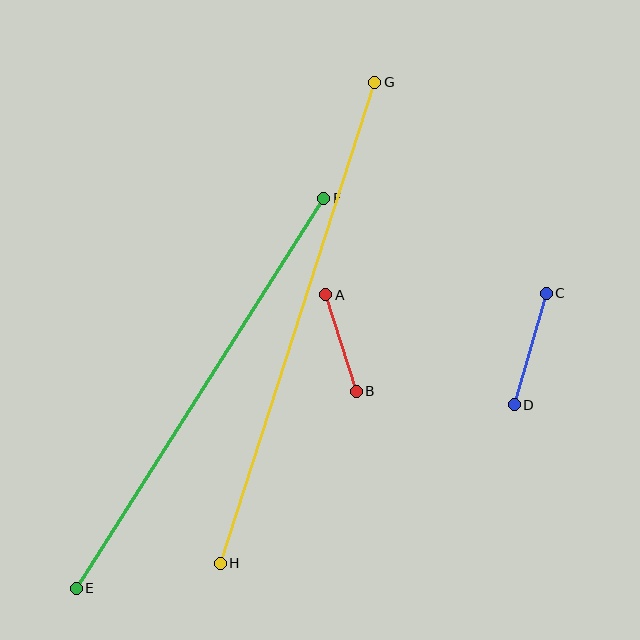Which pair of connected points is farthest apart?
Points G and H are farthest apart.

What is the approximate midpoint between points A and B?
The midpoint is at approximately (341, 343) pixels.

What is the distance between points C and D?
The distance is approximately 116 pixels.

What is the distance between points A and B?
The distance is approximately 101 pixels.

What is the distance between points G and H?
The distance is approximately 505 pixels.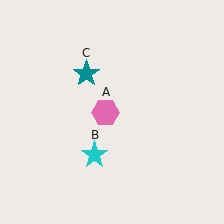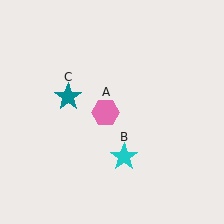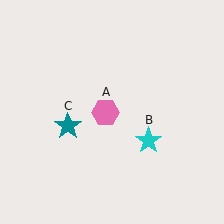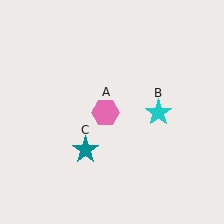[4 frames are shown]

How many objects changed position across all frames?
2 objects changed position: cyan star (object B), teal star (object C).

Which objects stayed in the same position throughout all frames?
Pink hexagon (object A) remained stationary.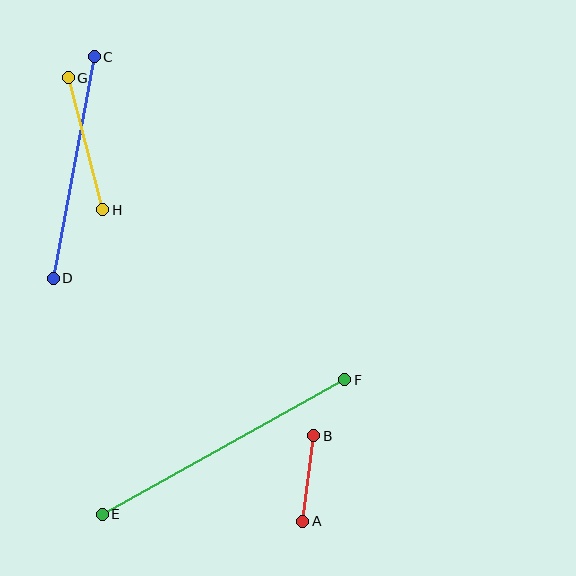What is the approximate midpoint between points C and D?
The midpoint is at approximately (74, 167) pixels.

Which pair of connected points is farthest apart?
Points E and F are farthest apart.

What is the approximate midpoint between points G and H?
The midpoint is at approximately (85, 144) pixels.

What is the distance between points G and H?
The distance is approximately 137 pixels.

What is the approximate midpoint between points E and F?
The midpoint is at approximately (223, 447) pixels.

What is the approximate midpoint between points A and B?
The midpoint is at approximately (308, 478) pixels.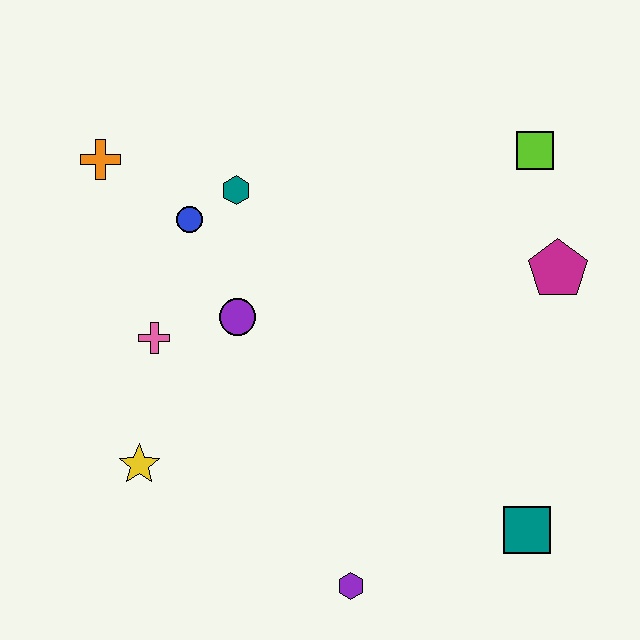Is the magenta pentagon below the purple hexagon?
No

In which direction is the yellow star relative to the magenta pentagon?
The yellow star is to the left of the magenta pentagon.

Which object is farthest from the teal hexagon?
The teal square is farthest from the teal hexagon.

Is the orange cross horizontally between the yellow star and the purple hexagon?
No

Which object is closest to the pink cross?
The purple circle is closest to the pink cross.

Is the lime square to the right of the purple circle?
Yes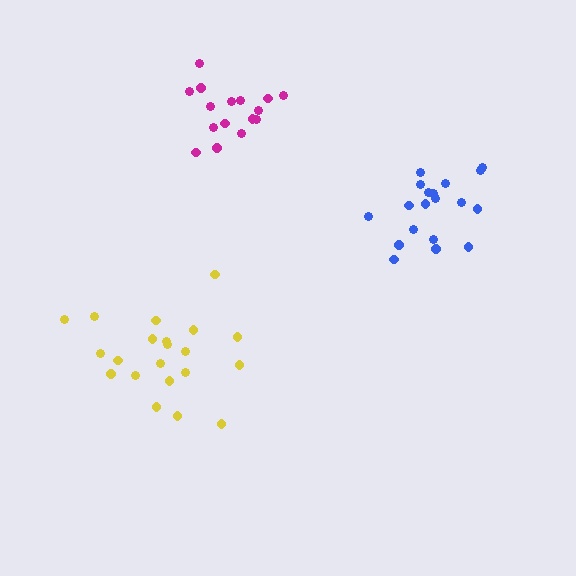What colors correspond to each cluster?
The clusters are colored: magenta, yellow, blue.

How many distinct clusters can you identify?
There are 3 distinct clusters.